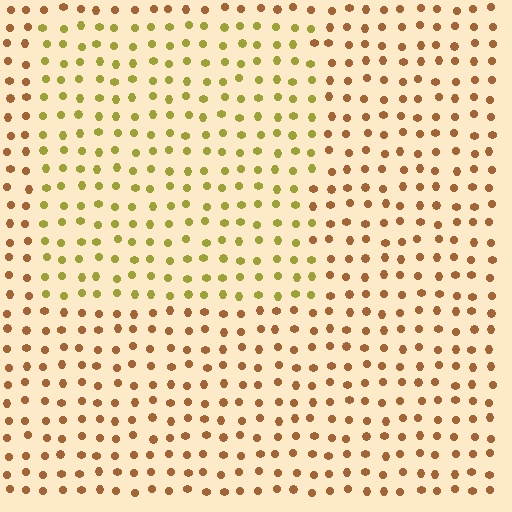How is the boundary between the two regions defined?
The boundary is defined purely by a slight shift in hue (about 39 degrees). Spacing, size, and orientation are identical on both sides.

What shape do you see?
I see a rectangle.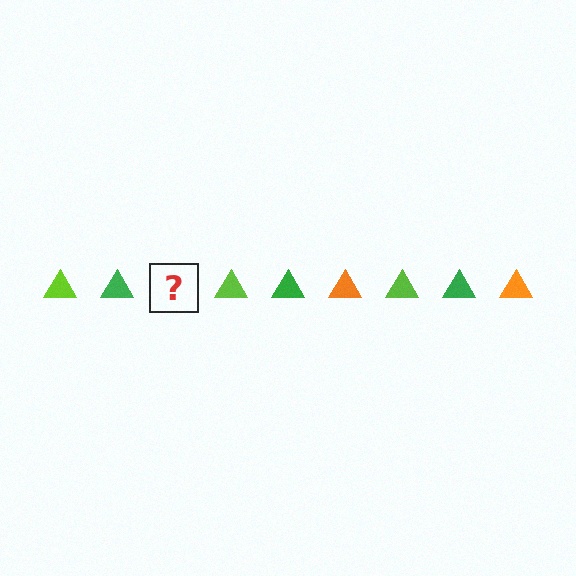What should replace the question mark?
The question mark should be replaced with an orange triangle.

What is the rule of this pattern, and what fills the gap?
The rule is that the pattern cycles through lime, green, orange triangles. The gap should be filled with an orange triangle.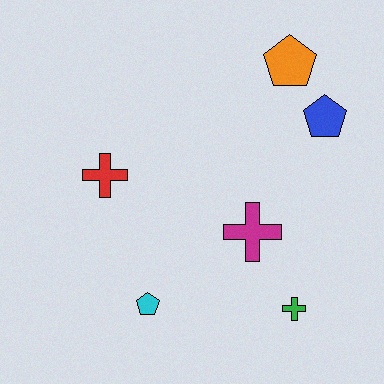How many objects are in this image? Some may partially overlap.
There are 6 objects.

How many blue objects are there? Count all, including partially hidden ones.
There is 1 blue object.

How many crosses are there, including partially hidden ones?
There are 3 crosses.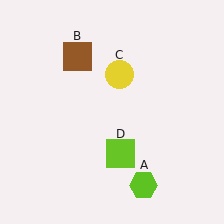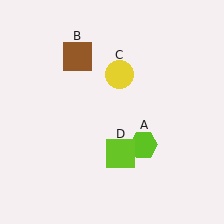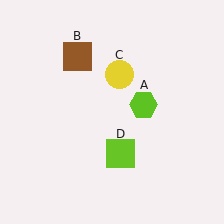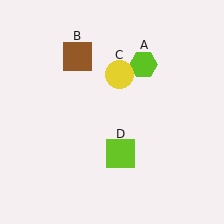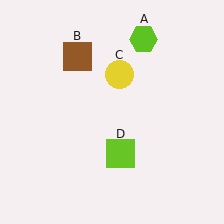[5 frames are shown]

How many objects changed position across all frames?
1 object changed position: lime hexagon (object A).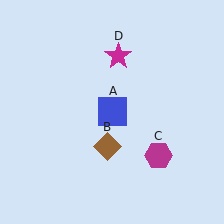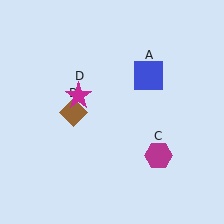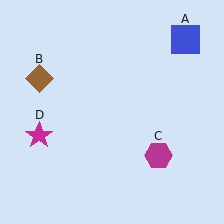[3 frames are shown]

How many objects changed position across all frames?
3 objects changed position: blue square (object A), brown diamond (object B), magenta star (object D).